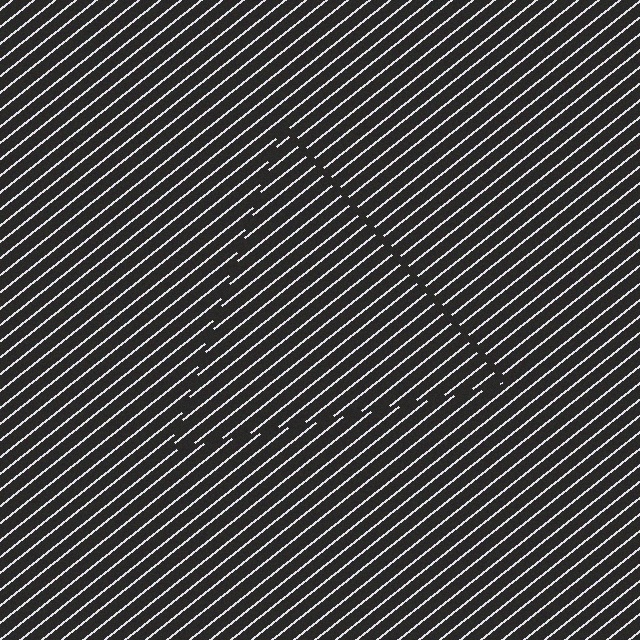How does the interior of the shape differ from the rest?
The interior of the shape contains the same grating, shifted by half a period — the contour is defined by the phase discontinuity where line-ends from the inner and outer gratings abut.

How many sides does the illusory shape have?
3 sides — the line-ends trace a triangle.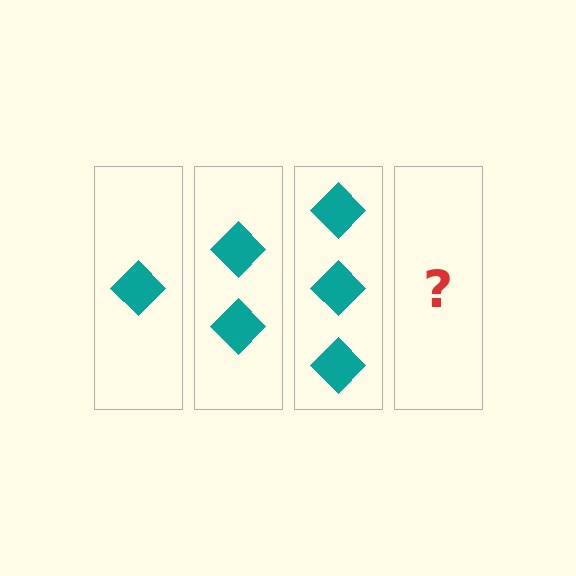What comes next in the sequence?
The next element should be 4 diamonds.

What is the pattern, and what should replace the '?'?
The pattern is that each step adds one more diamond. The '?' should be 4 diamonds.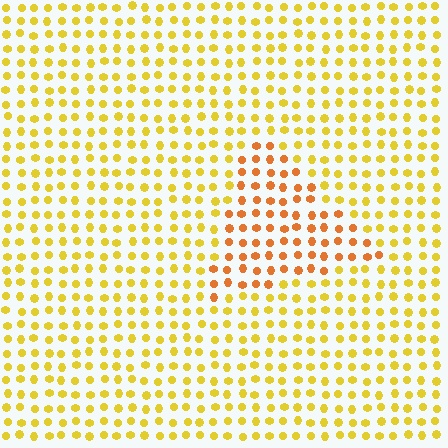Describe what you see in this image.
The image is filled with small yellow elements in a uniform arrangement. A triangle-shaped region is visible where the elements are tinted to a slightly different hue, forming a subtle color boundary.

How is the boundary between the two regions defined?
The boundary is defined purely by a slight shift in hue (about 30 degrees). Spacing, size, and orientation are identical on both sides.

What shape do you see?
I see a triangle.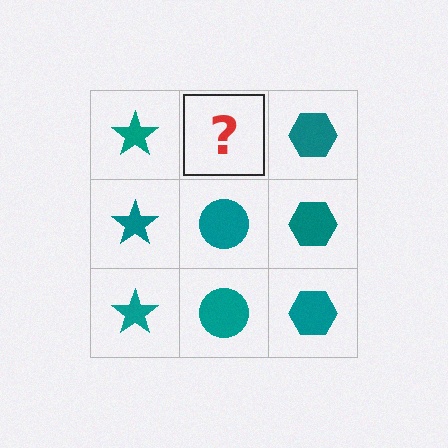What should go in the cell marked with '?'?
The missing cell should contain a teal circle.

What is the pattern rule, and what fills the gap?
The rule is that each column has a consistent shape. The gap should be filled with a teal circle.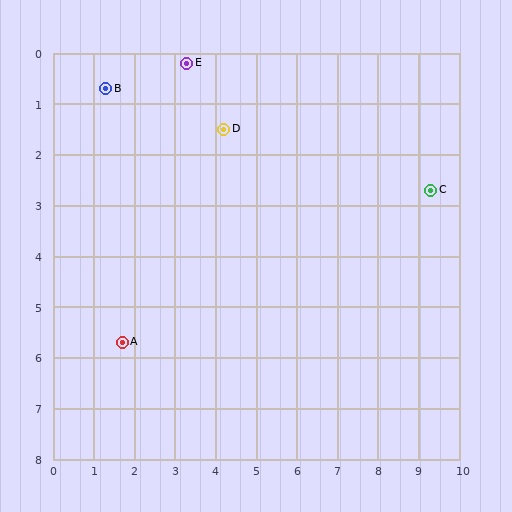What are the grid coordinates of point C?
Point C is at approximately (9.3, 2.7).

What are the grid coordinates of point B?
Point B is at approximately (1.3, 0.7).